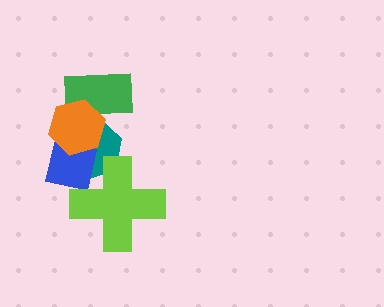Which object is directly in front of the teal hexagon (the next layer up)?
The blue square is directly in front of the teal hexagon.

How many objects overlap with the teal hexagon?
4 objects overlap with the teal hexagon.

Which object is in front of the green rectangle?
The orange hexagon is in front of the green rectangle.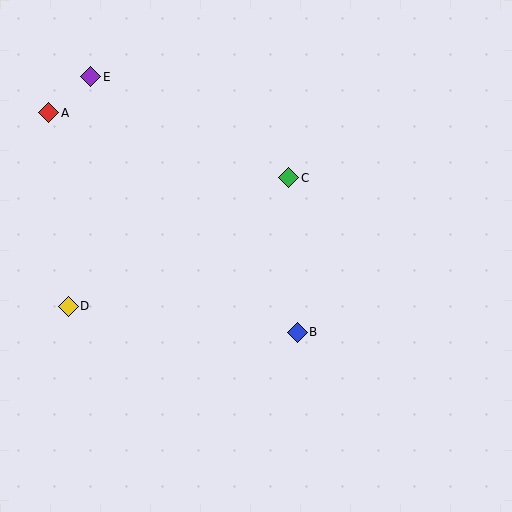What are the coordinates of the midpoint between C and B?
The midpoint between C and B is at (293, 255).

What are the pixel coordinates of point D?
Point D is at (68, 306).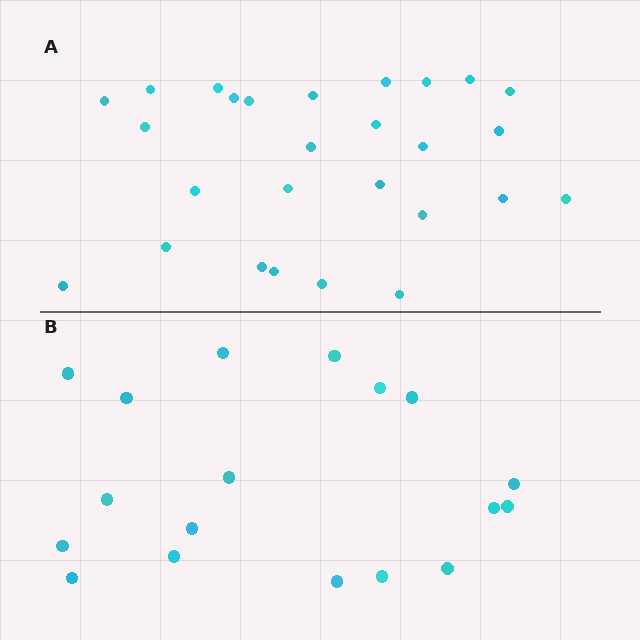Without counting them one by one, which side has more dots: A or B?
Region A (the top region) has more dots.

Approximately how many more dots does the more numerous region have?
Region A has roughly 8 or so more dots than region B.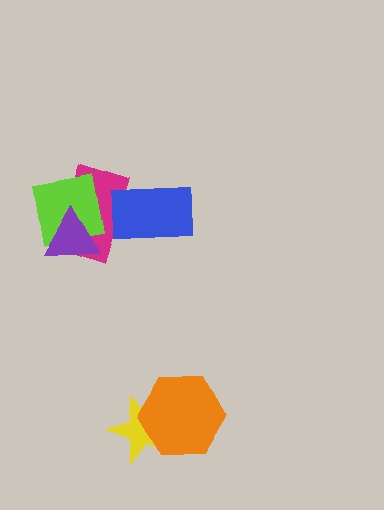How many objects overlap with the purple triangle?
2 objects overlap with the purple triangle.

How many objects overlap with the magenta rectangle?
3 objects overlap with the magenta rectangle.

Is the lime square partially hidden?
Yes, it is partially covered by another shape.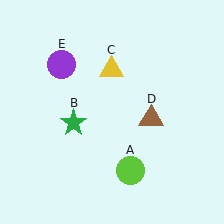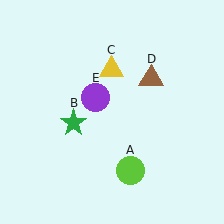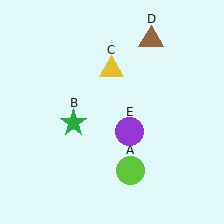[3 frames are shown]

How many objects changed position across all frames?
2 objects changed position: brown triangle (object D), purple circle (object E).